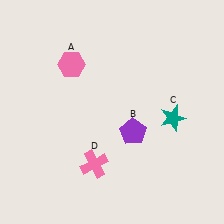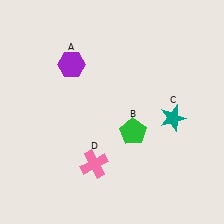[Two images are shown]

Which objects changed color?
A changed from pink to purple. B changed from purple to green.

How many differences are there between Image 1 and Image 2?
There are 2 differences between the two images.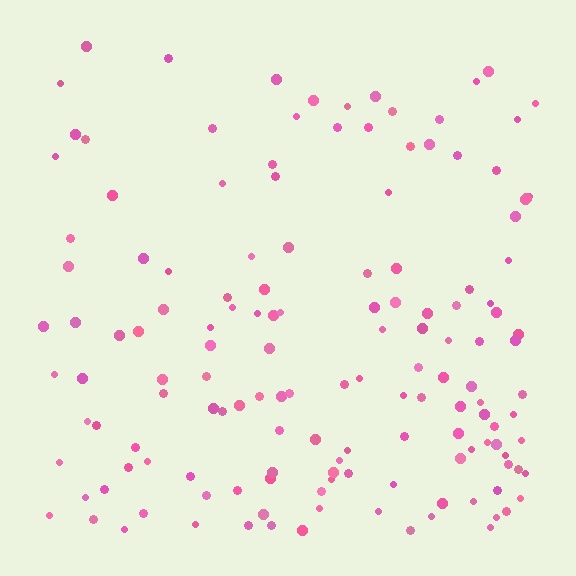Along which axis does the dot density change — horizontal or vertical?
Vertical.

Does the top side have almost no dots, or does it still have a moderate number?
Still a moderate number, just noticeably fewer than the bottom.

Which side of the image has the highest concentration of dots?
The bottom.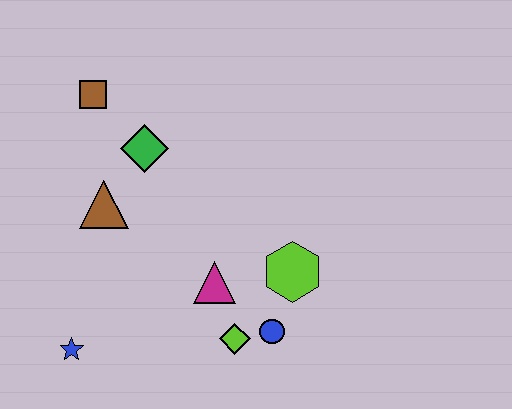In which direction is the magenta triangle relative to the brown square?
The magenta triangle is below the brown square.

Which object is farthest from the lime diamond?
The brown square is farthest from the lime diamond.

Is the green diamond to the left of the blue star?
No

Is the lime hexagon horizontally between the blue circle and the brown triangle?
No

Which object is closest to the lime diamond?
The blue circle is closest to the lime diamond.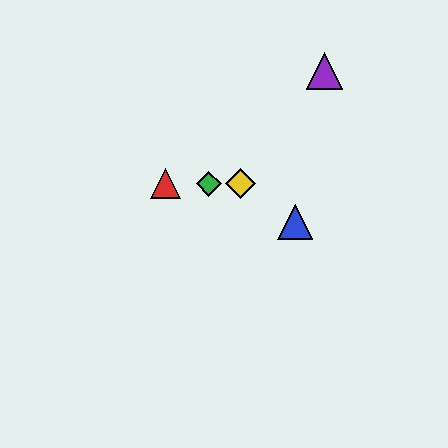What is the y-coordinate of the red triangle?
The red triangle is at y≈184.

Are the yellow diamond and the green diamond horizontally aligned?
Yes, both are at y≈184.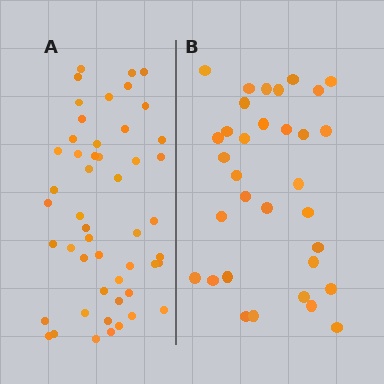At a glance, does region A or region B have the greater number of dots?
Region A (the left region) has more dots.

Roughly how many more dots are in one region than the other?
Region A has approximately 15 more dots than region B.